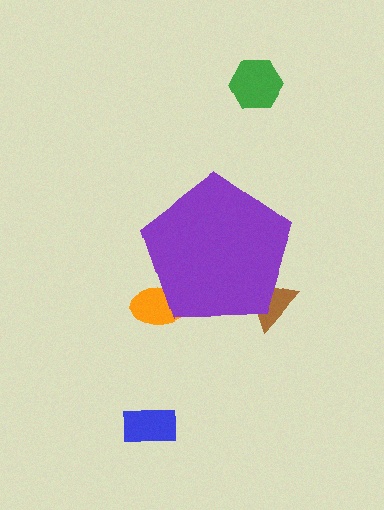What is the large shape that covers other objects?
A purple pentagon.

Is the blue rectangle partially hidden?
No, the blue rectangle is fully visible.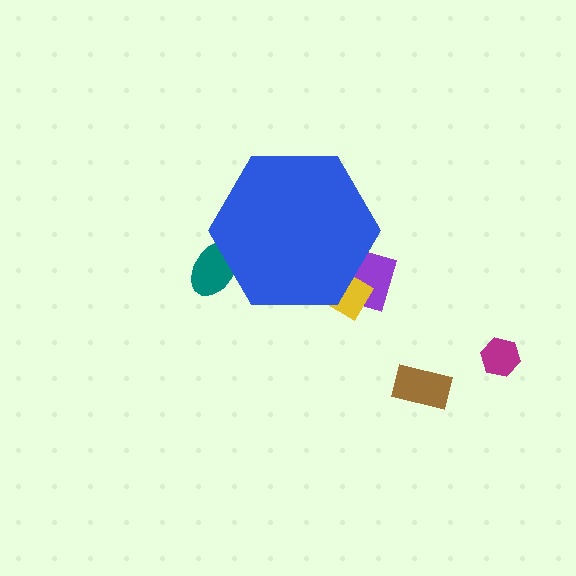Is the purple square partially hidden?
Yes, the purple square is partially hidden behind the blue hexagon.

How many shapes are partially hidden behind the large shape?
3 shapes are partially hidden.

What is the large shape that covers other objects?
A blue hexagon.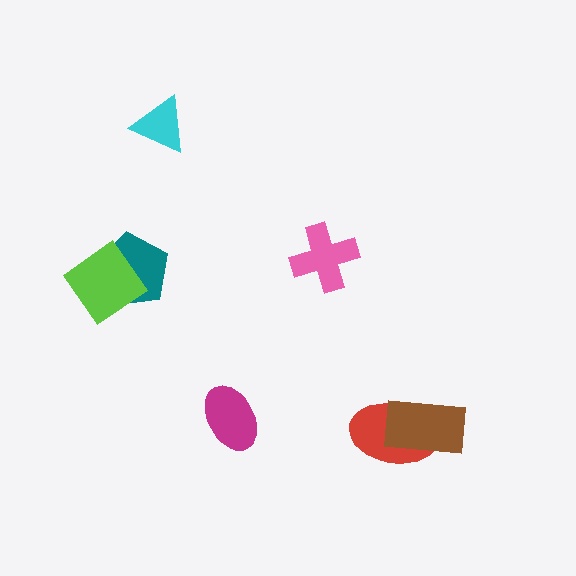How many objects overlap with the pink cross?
0 objects overlap with the pink cross.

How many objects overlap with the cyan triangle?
0 objects overlap with the cyan triangle.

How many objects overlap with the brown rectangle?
1 object overlaps with the brown rectangle.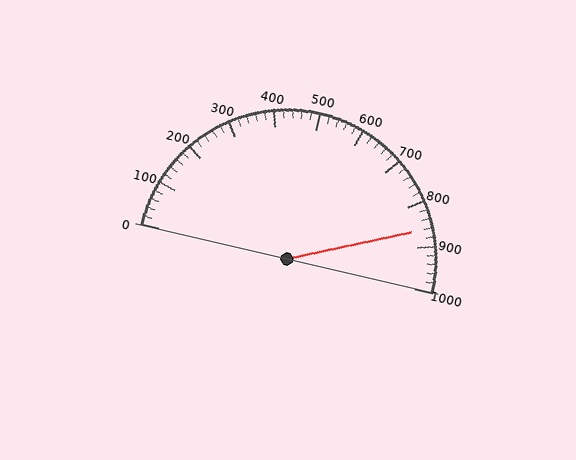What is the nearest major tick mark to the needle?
The nearest major tick mark is 900.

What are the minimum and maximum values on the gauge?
The gauge ranges from 0 to 1000.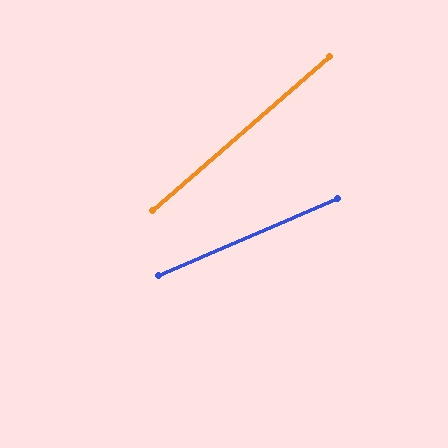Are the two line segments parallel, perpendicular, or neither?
Neither parallel nor perpendicular — they differ by about 18°.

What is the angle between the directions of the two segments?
Approximately 18 degrees.